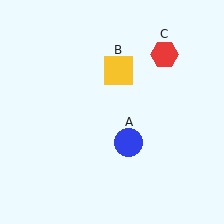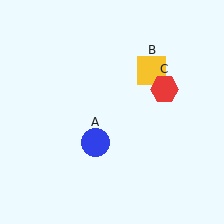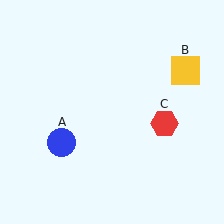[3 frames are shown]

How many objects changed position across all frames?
3 objects changed position: blue circle (object A), yellow square (object B), red hexagon (object C).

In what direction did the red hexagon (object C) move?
The red hexagon (object C) moved down.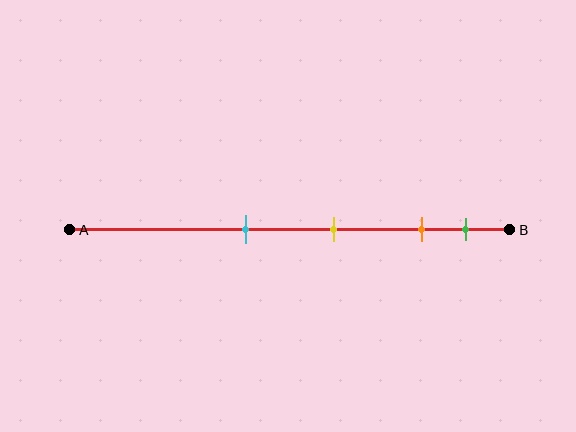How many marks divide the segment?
There are 4 marks dividing the segment.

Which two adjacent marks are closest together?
The orange and green marks are the closest adjacent pair.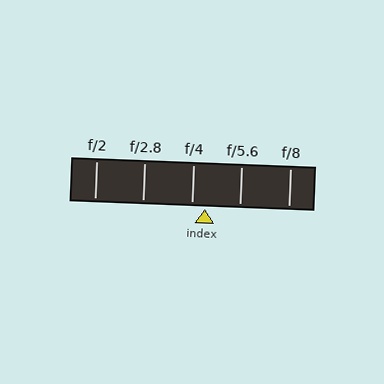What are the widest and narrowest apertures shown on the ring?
The widest aperture shown is f/2 and the narrowest is f/8.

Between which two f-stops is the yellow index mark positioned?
The index mark is between f/4 and f/5.6.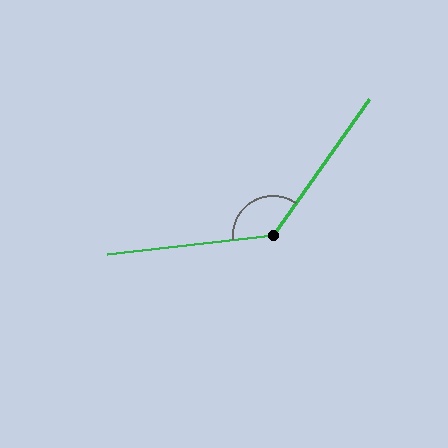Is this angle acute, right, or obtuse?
It is obtuse.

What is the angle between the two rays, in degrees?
Approximately 132 degrees.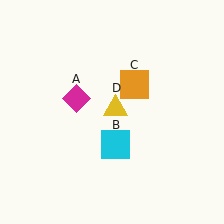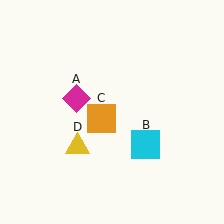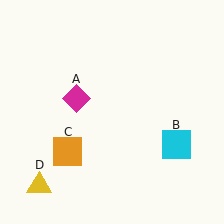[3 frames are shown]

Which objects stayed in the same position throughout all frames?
Magenta diamond (object A) remained stationary.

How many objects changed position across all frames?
3 objects changed position: cyan square (object B), orange square (object C), yellow triangle (object D).